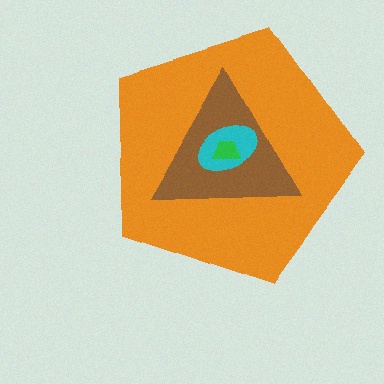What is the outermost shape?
The orange pentagon.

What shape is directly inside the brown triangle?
The cyan ellipse.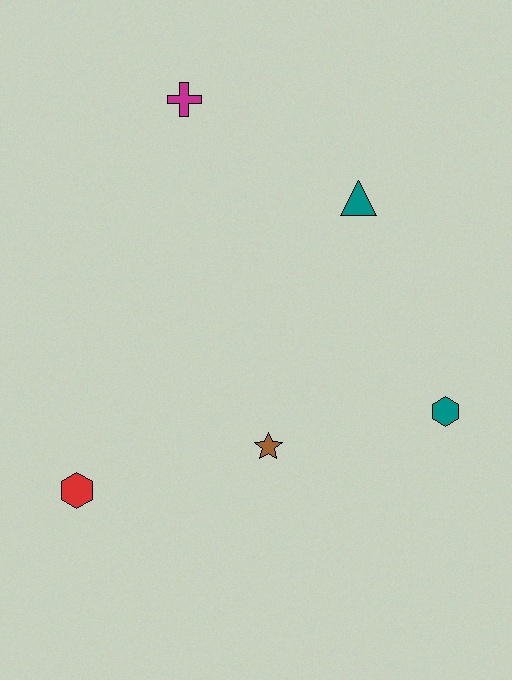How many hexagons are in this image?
There are 2 hexagons.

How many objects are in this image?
There are 5 objects.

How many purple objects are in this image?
There are no purple objects.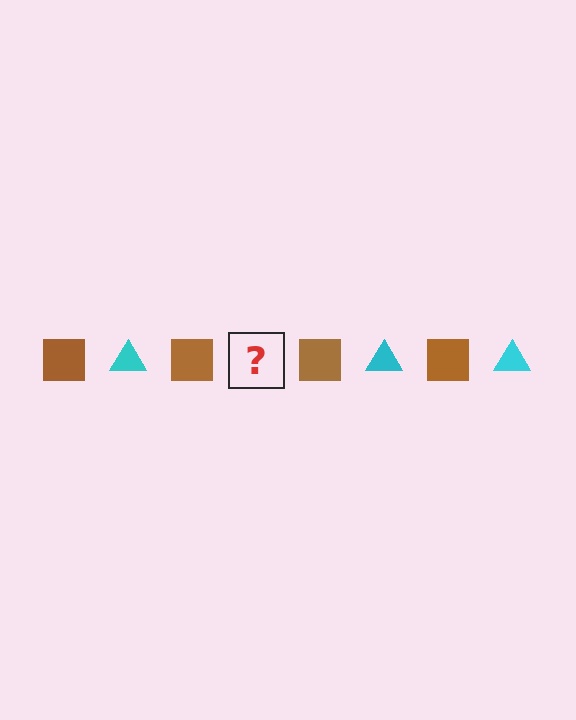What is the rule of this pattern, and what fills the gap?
The rule is that the pattern alternates between brown square and cyan triangle. The gap should be filled with a cyan triangle.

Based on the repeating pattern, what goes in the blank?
The blank should be a cyan triangle.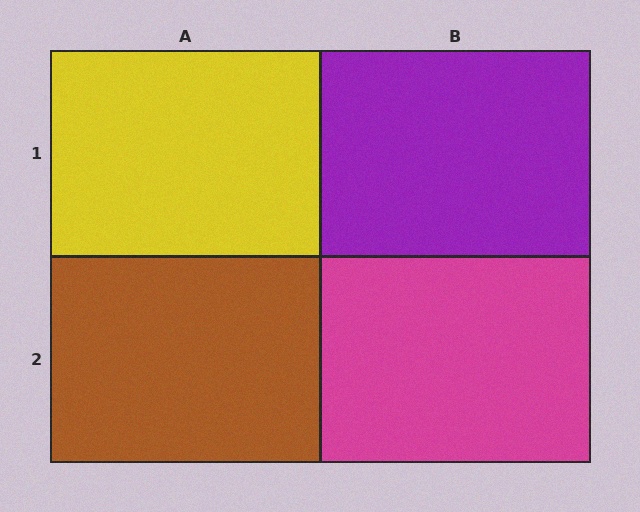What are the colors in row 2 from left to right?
Brown, magenta.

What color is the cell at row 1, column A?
Yellow.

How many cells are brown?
1 cell is brown.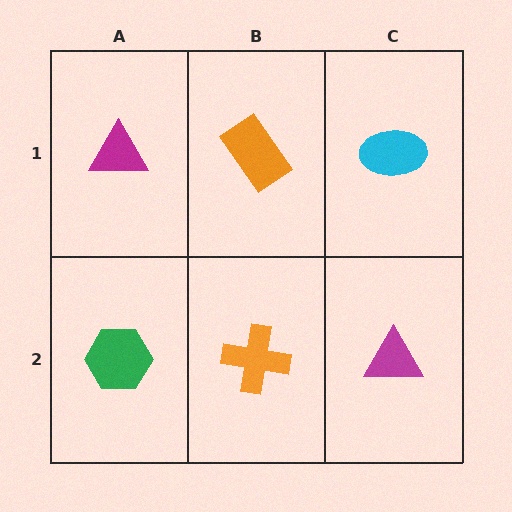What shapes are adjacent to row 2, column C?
A cyan ellipse (row 1, column C), an orange cross (row 2, column B).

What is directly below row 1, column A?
A green hexagon.